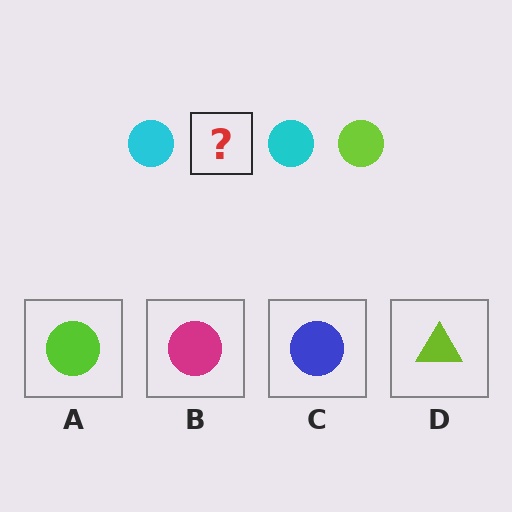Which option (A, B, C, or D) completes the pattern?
A.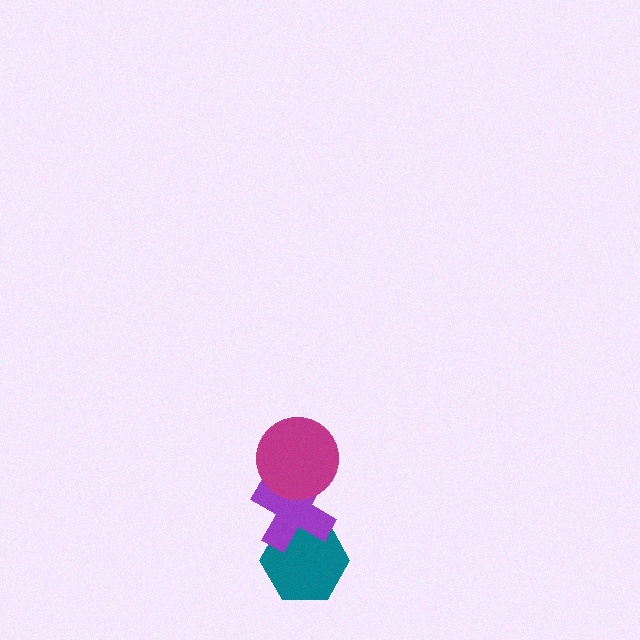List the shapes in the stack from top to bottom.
From top to bottom: the magenta circle, the purple cross, the teal hexagon.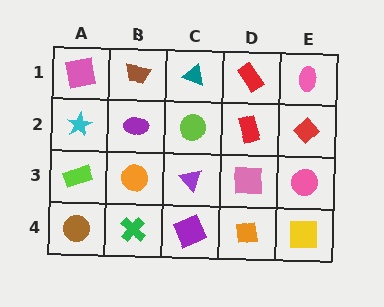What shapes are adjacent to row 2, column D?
A red rectangle (row 1, column D), a pink square (row 3, column D), a lime circle (row 2, column C), a red diamond (row 2, column E).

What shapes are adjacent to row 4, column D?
A pink square (row 3, column D), a purple square (row 4, column C), a yellow square (row 4, column E).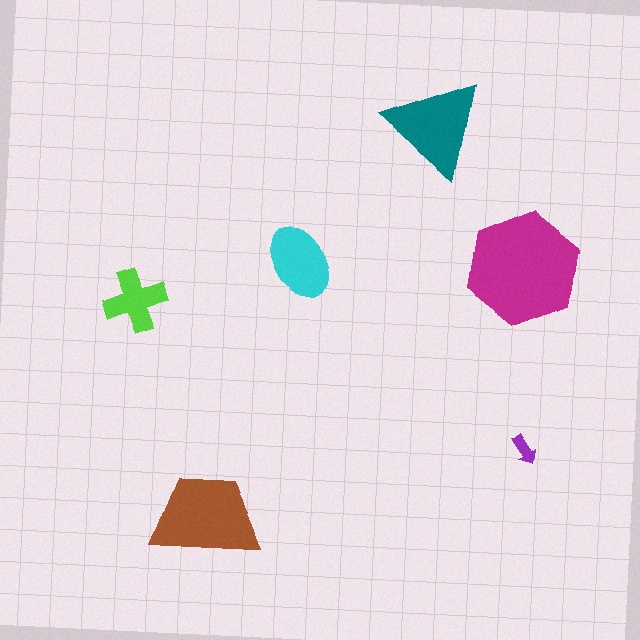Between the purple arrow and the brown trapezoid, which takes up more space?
The brown trapezoid.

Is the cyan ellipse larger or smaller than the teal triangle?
Smaller.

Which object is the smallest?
The purple arrow.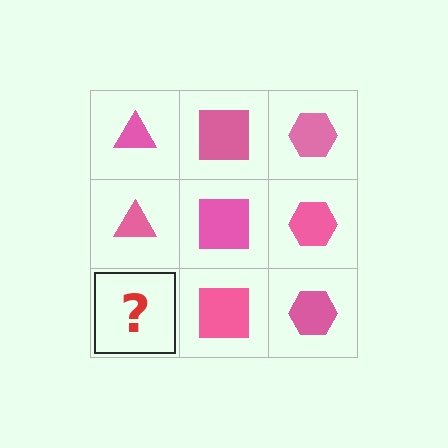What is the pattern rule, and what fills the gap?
The rule is that each column has a consistent shape. The gap should be filled with a pink triangle.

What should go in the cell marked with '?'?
The missing cell should contain a pink triangle.